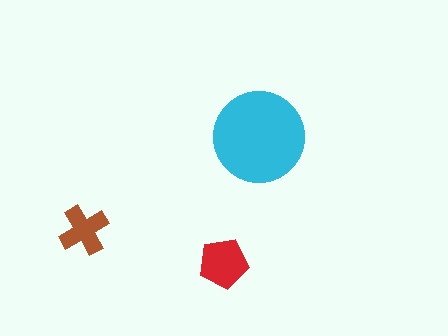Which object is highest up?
The cyan circle is topmost.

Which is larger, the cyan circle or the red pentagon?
The cyan circle.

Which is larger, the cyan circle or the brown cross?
The cyan circle.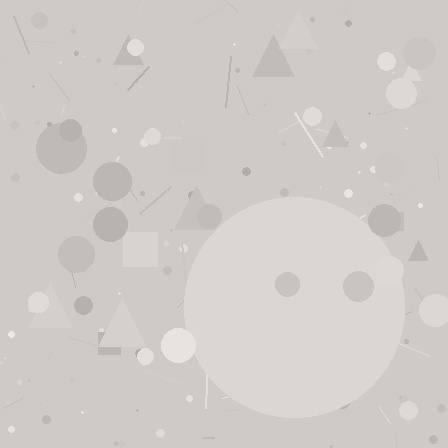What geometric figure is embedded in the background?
A circle is embedded in the background.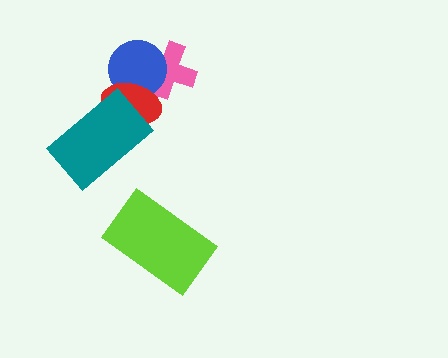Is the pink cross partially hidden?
Yes, it is partially covered by another shape.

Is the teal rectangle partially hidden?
No, no other shape covers it.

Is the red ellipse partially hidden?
Yes, it is partially covered by another shape.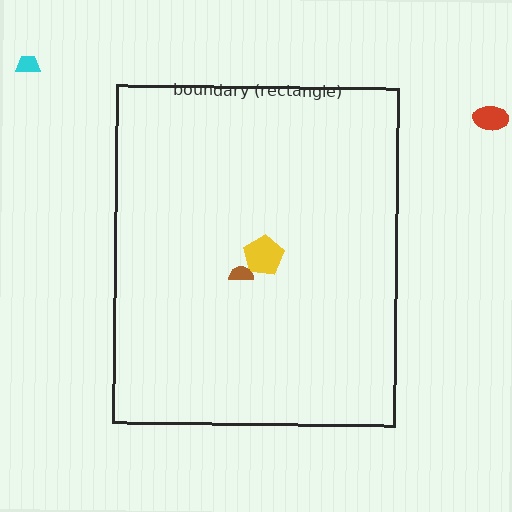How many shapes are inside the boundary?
2 inside, 2 outside.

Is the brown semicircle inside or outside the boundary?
Inside.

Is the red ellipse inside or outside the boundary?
Outside.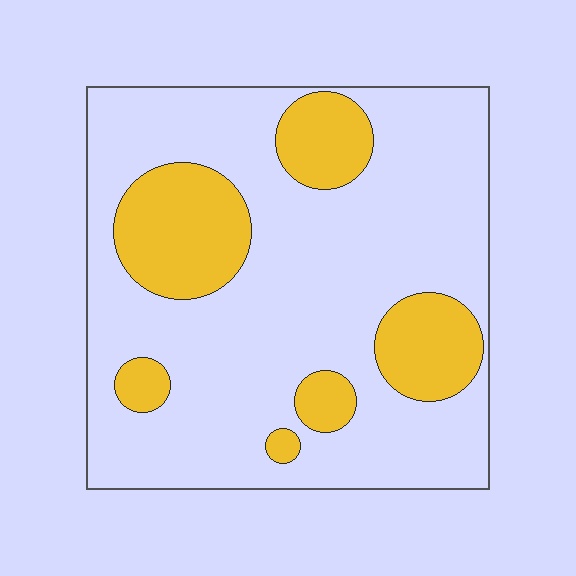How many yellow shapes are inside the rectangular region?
6.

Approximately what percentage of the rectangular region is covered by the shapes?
Approximately 25%.